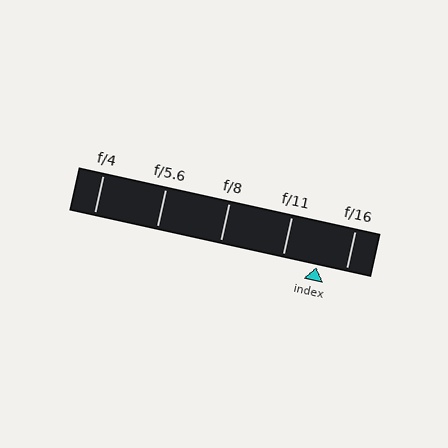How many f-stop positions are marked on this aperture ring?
There are 5 f-stop positions marked.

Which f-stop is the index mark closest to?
The index mark is closest to f/16.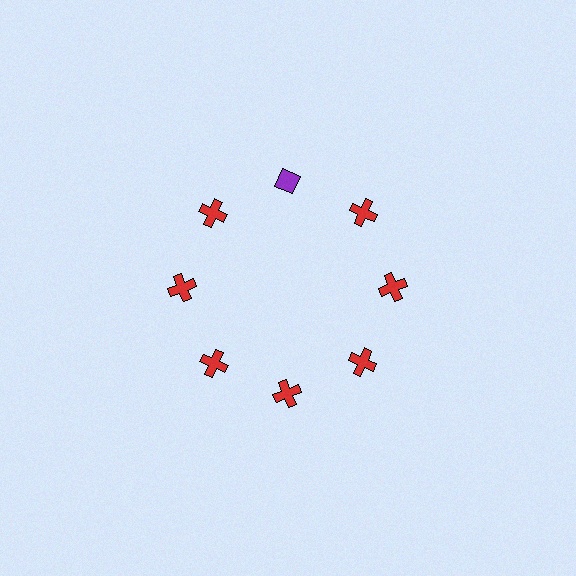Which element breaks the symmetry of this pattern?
The purple diamond at roughly the 12 o'clock position breaks the symmetry. All other shapes are red crosses.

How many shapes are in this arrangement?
There are 8 shapes arranged in a ring pattern.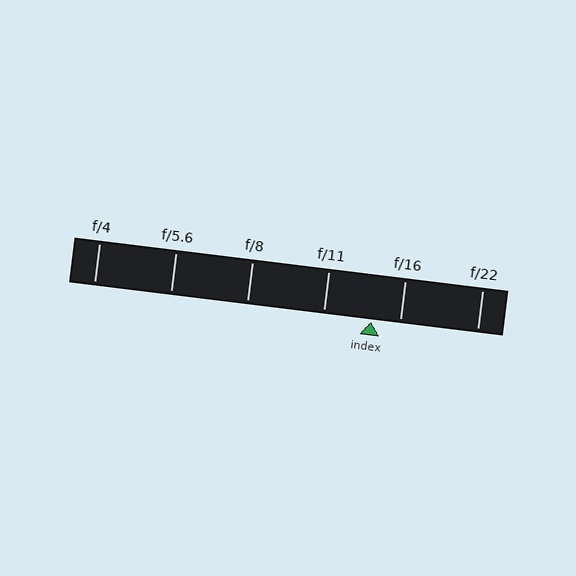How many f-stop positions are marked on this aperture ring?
There are 6 f-stop positions marked.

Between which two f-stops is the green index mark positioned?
The index mark is between f/11 and f/16.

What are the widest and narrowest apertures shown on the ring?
The widest aperture shown is f/4 and the narrowest is f/22.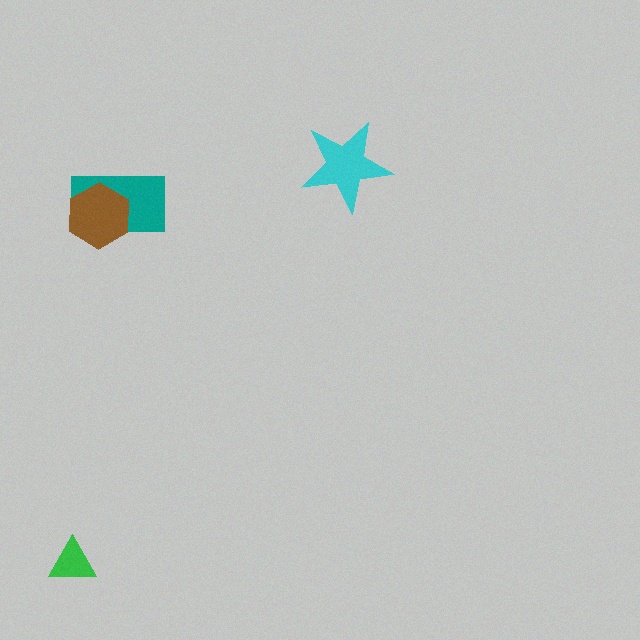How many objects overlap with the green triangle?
0 objects overlap with the green triangle.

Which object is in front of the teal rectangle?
The brown hexagon is in front of the teal rectangle.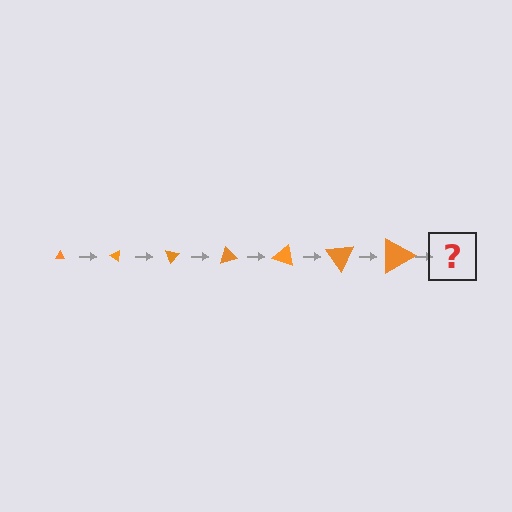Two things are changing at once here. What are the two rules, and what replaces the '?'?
The two rules are that the triangle grows larger each step and it rotates 35 degrees each step. The '?' should be a triangle, larger than the previous one and rotated 245 degrees from the start.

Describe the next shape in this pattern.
It should be a triangle, larger than the previous one and rotated 245 degrees from the start.